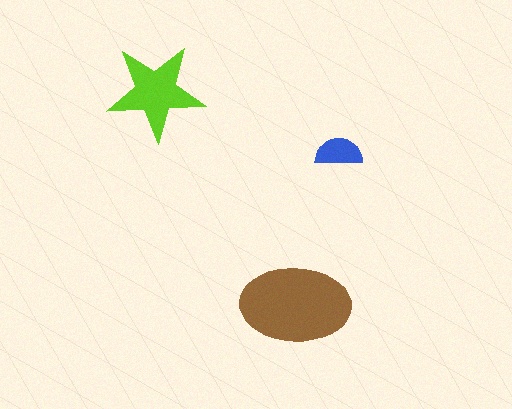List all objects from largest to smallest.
The brown ellipse, the lime star, the blue semicircle.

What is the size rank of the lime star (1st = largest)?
2nd.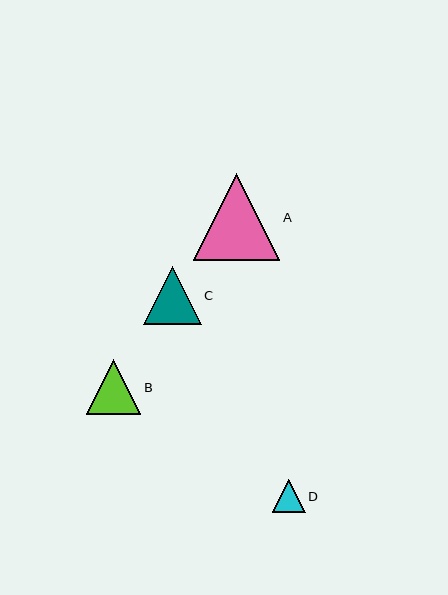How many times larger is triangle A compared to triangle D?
Triangle A is approximately 2.6 times the size of triangle D.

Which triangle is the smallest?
Triangle D is the smallest with a size of approximately 33 pixels.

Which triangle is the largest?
Triangle A is the largest with a size of approximately 86 pixels.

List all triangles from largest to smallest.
From largest to smallest: A, C, B, D.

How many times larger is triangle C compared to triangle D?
Triangle C is approximately 1.8 times the size of triangle D.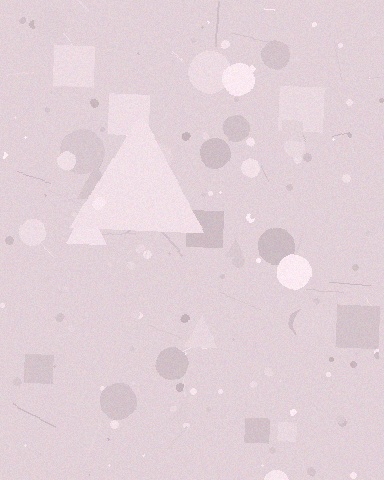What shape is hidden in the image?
A triangle is hidden in the image.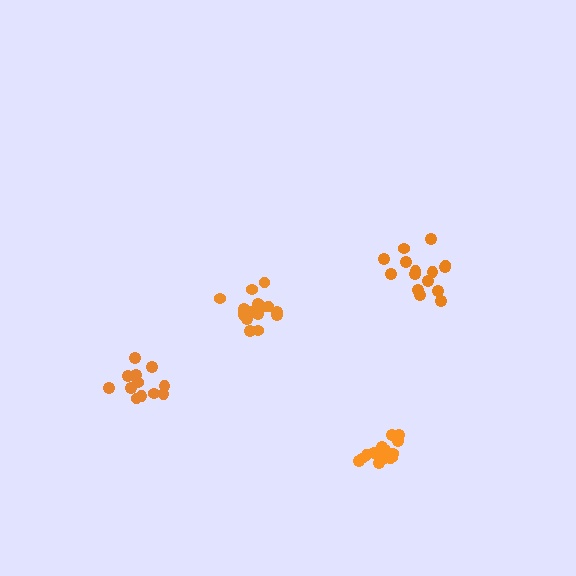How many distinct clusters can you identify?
There are 4 distinct clusters.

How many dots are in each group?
Group 1: 16 dots, Group 2: 12 dots, Group 3: 15 dots, Group 4: 15 dots (58 total).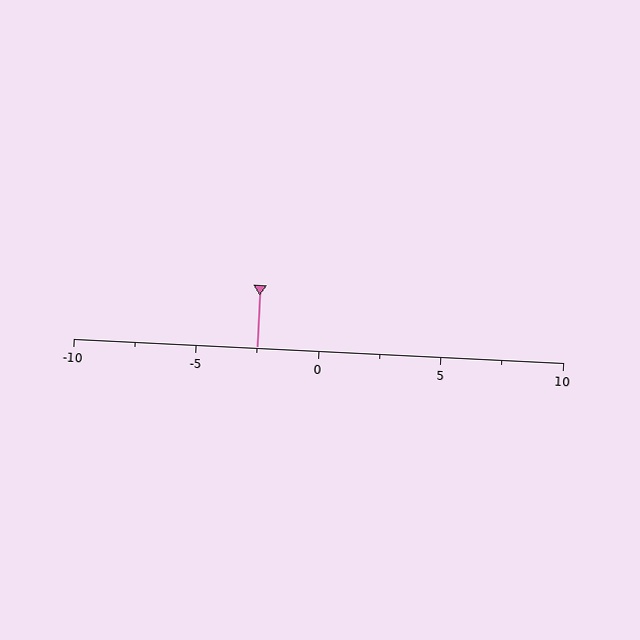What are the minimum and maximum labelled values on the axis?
The axis runs from -10 to 10.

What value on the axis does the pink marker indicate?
The marker indicates approximately -2.5.